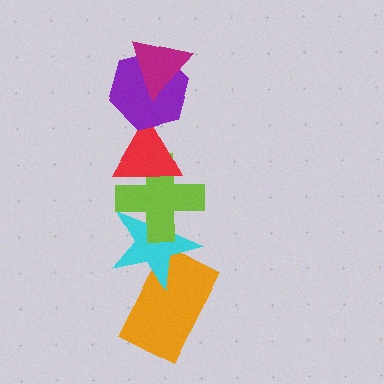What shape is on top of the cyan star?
The lime cross is on top of the cyan star.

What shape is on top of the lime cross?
The red triangle is on top of the lime cross.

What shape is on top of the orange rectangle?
The cyan star is on top of the orange rectangle.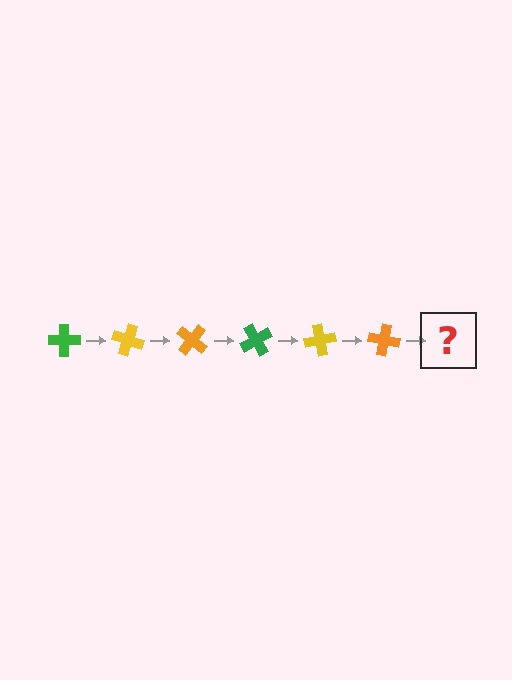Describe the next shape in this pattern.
It should be a green cross, rotated 120 degrees from the start.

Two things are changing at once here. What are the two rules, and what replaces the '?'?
The two rules are that it rotates 20 degrees each step and the color cycles through green, yellow, and orange. The '?' should be a green cross, rotated 120 degrees from the start.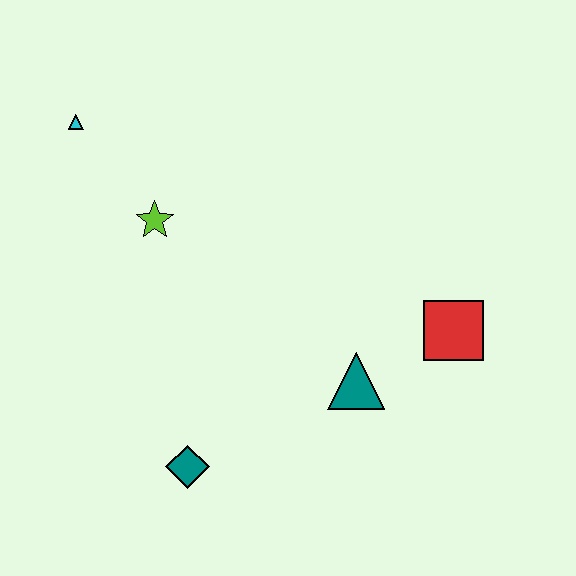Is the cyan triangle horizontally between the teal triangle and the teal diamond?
No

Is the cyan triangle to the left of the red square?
Yes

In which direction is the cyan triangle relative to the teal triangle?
The cyan triangle is to the left of the teal triangle.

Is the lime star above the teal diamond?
Yes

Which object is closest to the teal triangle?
The red square is closest to the teal triangle.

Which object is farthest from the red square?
The cyan triangle is farthest from the red square.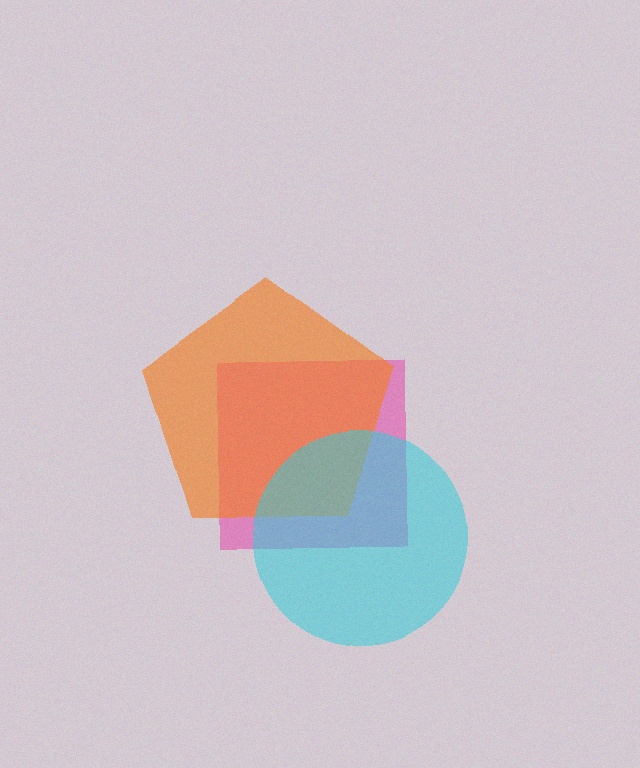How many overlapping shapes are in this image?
There are 3 overlapping shapes in the image.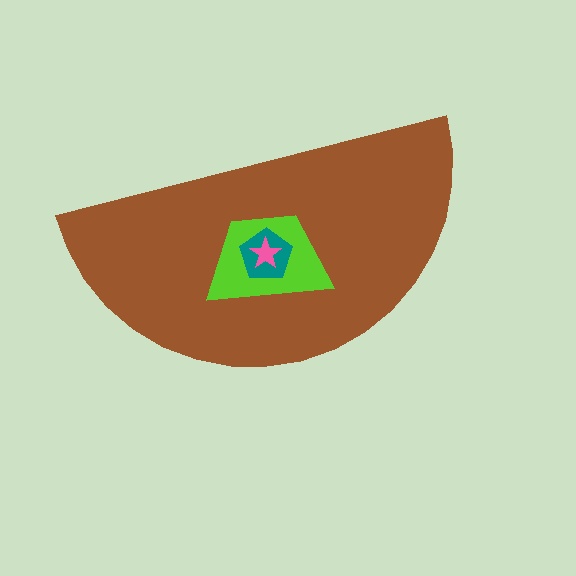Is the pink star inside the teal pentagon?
Yes.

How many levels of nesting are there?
4.